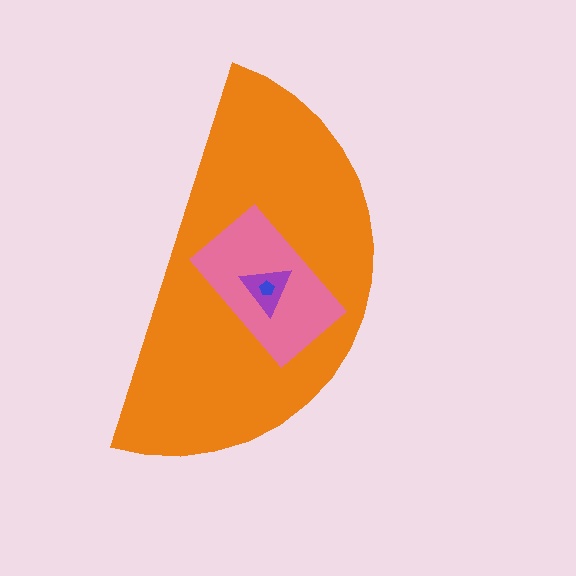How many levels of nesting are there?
4.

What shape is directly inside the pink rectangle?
The purple triangle.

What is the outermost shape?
The orange semicircle.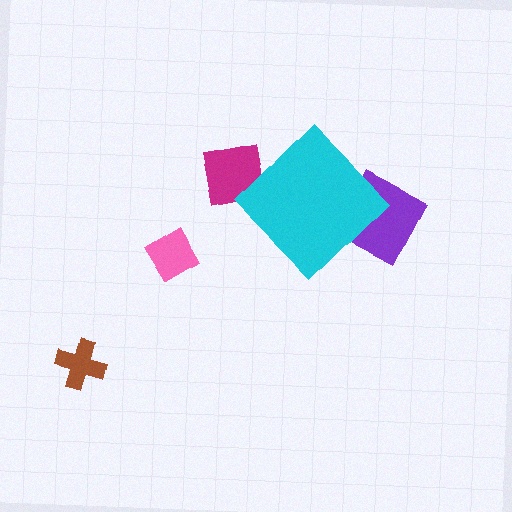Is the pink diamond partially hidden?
No, the pink diamond is fully visible.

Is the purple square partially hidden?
Yes, the purple square is partially hidden behind the cyan diamond.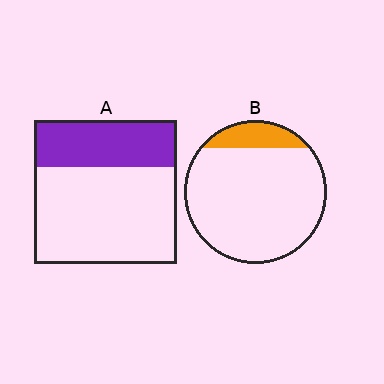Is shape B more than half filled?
No.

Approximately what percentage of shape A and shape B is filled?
A is approximately 35% and B is approximately 15%.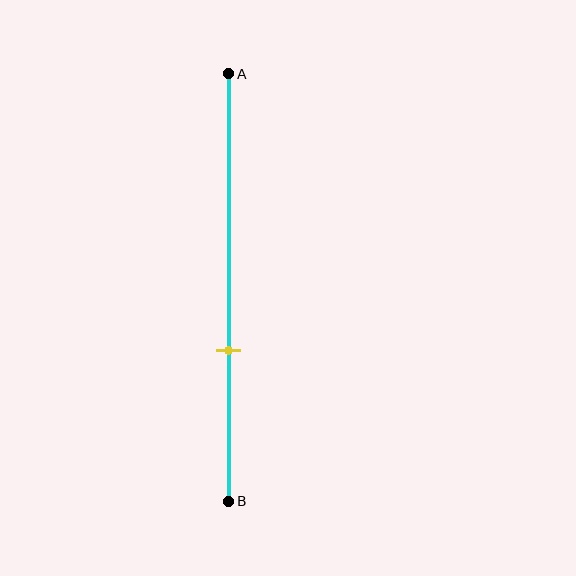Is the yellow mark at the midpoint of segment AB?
No, the mark is at about 65% from A, not at the 50% midpoint.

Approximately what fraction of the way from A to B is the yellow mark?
The yellow mark is approximately 65% of the way from A to B.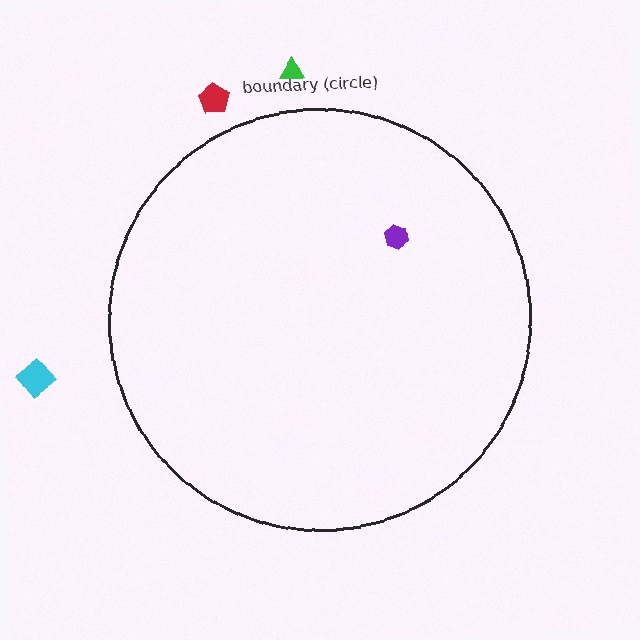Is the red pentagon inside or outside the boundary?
Outside.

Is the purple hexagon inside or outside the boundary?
Inside.